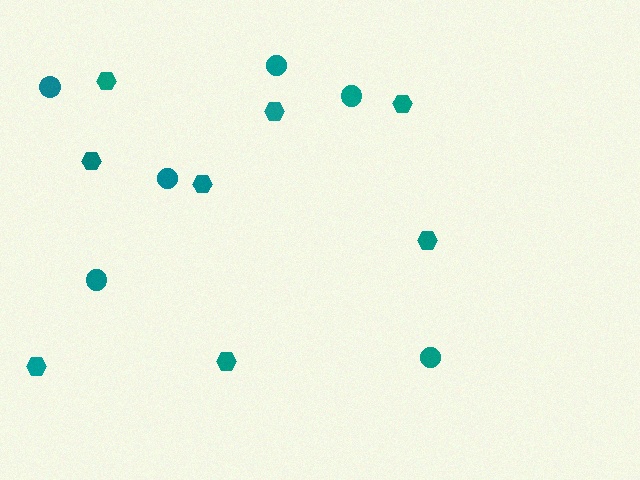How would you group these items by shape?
There are 2 groups: one group of circles (6) and one group of hexagons (8).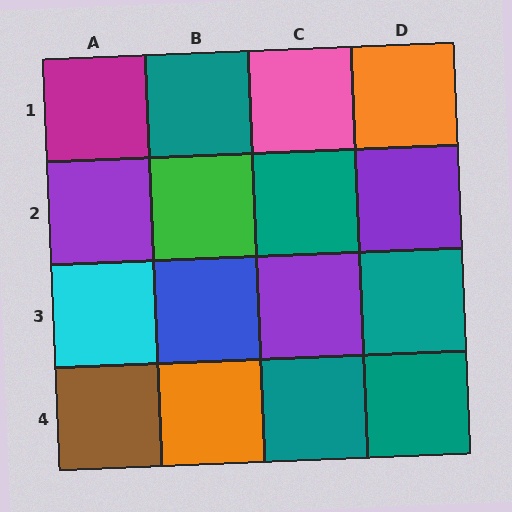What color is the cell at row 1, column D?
Orange.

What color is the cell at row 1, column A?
Magenta.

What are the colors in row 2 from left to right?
Purple, green, teal, purple.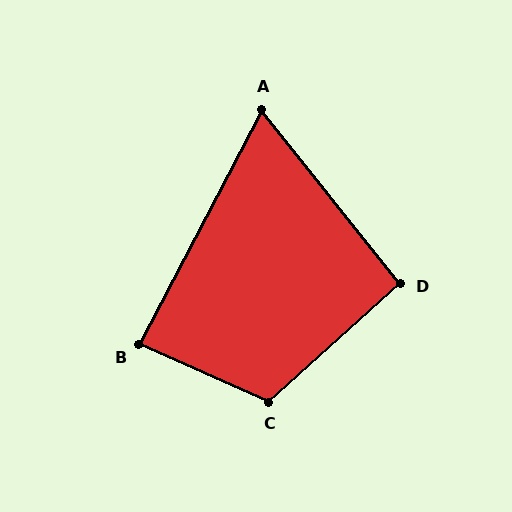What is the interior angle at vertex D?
Approximately 94 degrees (approximately right).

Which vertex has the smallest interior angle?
A, at approximately 66 degrees.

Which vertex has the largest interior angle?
C, at approximately 114 degrees.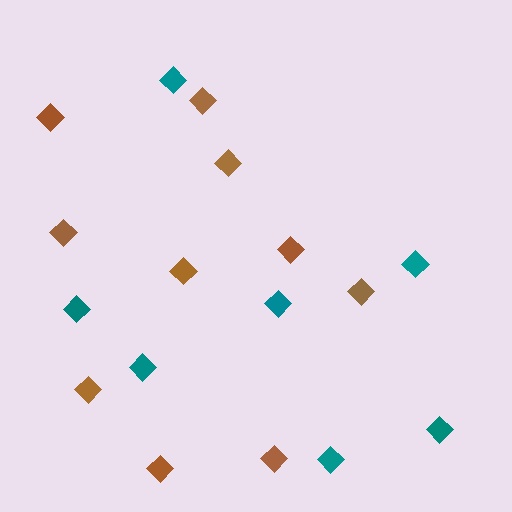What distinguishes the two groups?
There are 2 groups: one group of brown diamonds (10) and one group of teal diamonds (7).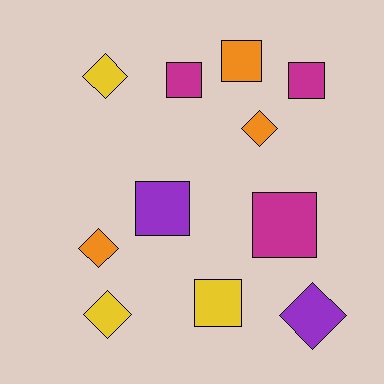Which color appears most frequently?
Yellow, with 3 objects.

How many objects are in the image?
There are 11 objects.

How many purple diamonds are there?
There is 1 purple diamond.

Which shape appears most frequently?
Square, with 6 objects.